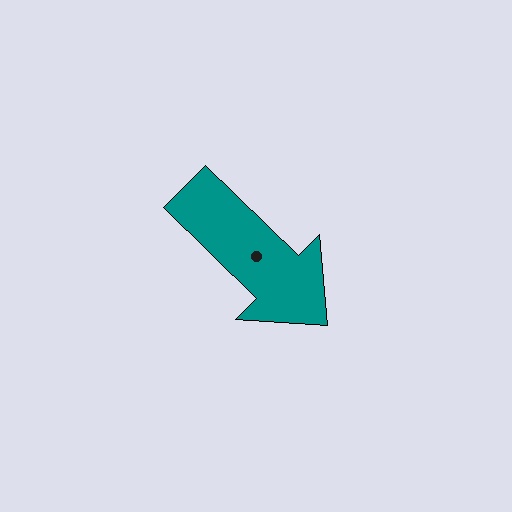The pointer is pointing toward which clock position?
Roughly 4 o'clock.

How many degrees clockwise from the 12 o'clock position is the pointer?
Approximately 134 degrees.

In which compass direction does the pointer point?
Southeast.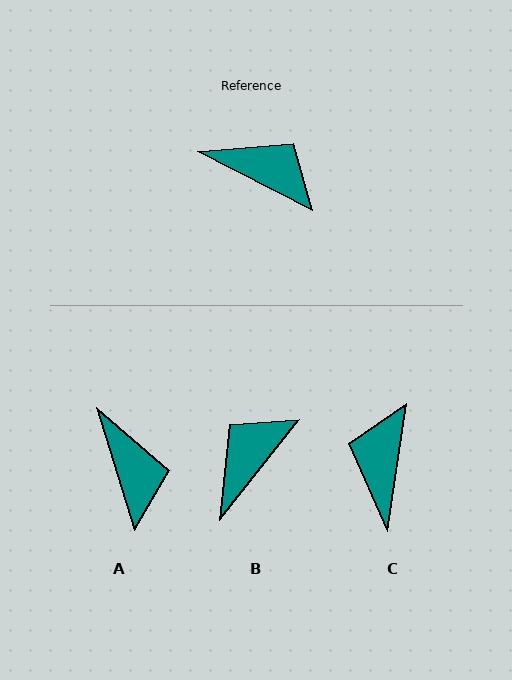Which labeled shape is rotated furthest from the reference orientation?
C, about 108 degrees away.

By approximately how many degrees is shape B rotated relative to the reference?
Approximately 79 degrees counter-clockwise.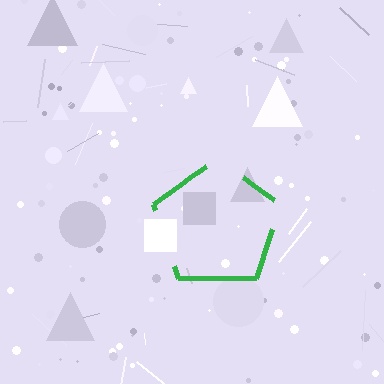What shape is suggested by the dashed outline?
The dashed outline suggests a pentagon.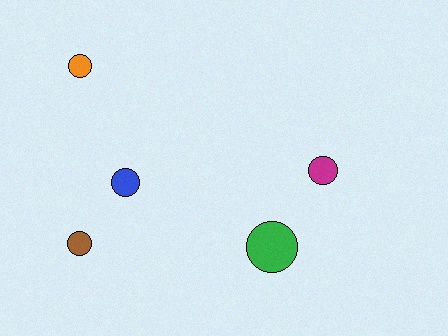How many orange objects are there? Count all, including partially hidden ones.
There is 1 orange object.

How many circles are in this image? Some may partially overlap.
There are 5 circles.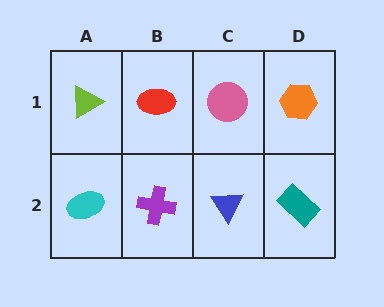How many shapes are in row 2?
4 shapes.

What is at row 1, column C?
A pink circle.